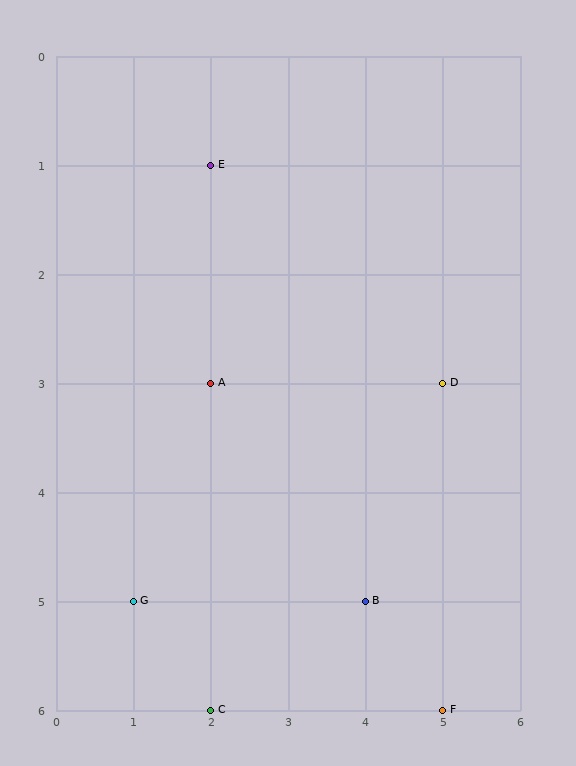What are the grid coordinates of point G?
Point G is at grid coordinates (1, 5).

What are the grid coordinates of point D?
Point D is at grid coordinates (5, 3).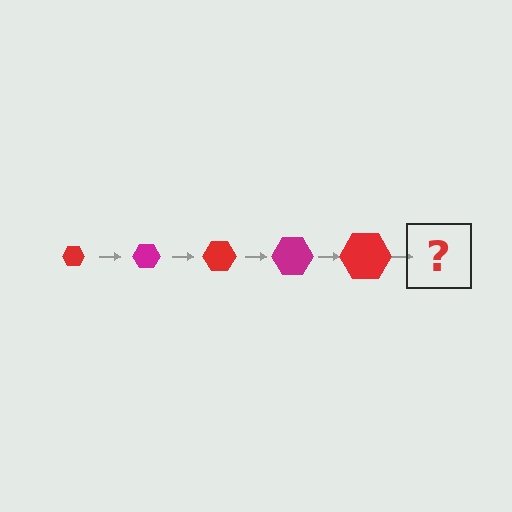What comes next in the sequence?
The next element should be a magenta hexagon, larger than the previous one.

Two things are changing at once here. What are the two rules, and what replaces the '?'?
The two rules are that the hexagon grows larger each step and the color cycles through red and magenta. The '?' should be a magenta hexagon, larger than the previous one.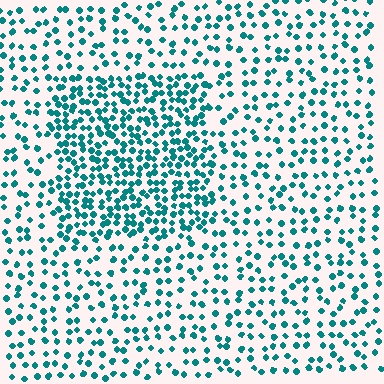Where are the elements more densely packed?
The elements are more densely packed inside the rectangle boundary.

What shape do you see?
I see a rectangle.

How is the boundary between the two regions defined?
The boundary is defined by a change in element density (approximately 2.0x ratio). All elements are the same color, size, and shape.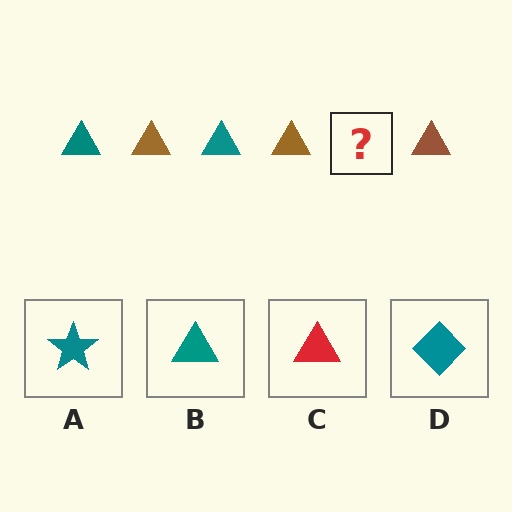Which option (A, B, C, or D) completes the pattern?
B.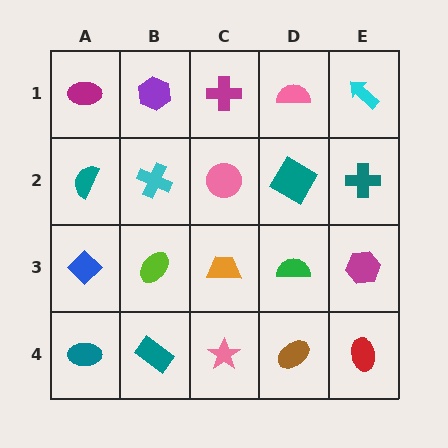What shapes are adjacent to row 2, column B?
A purple hexagon (row 1, column B), a lime ellipse (row 3, column B), a teal semicircle (row 2, column A), a pink circle (row 2, column C).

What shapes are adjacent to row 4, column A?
A blue diamond (row 3, column A), a teal rectangle (row 4, column B).